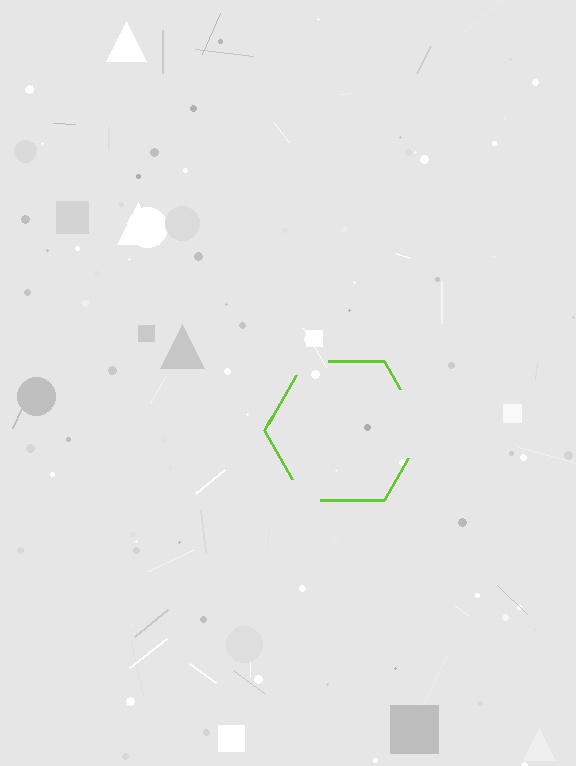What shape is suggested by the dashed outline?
The dashed outline suggests a hexagon.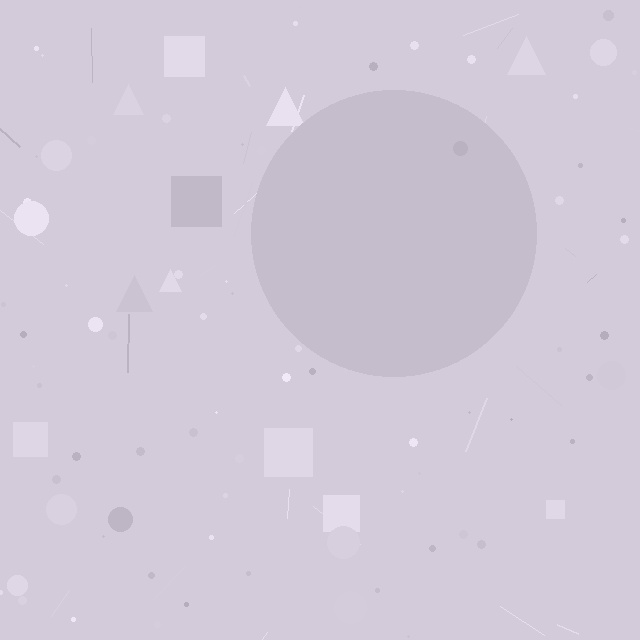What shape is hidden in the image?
A circle is hidden in the image.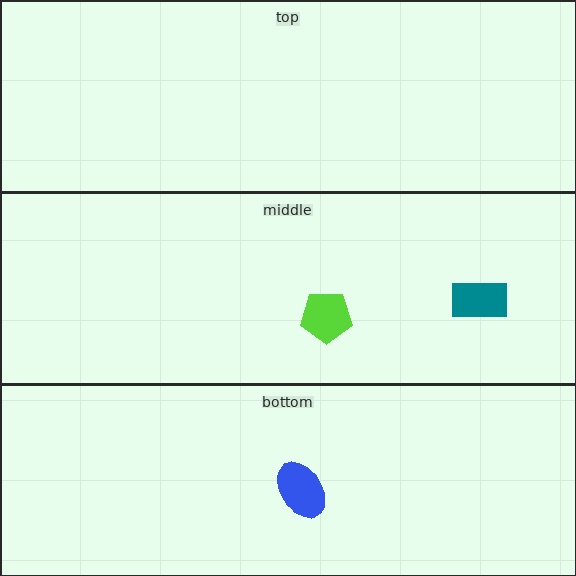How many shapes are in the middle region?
2.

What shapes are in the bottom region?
The blue ellipse.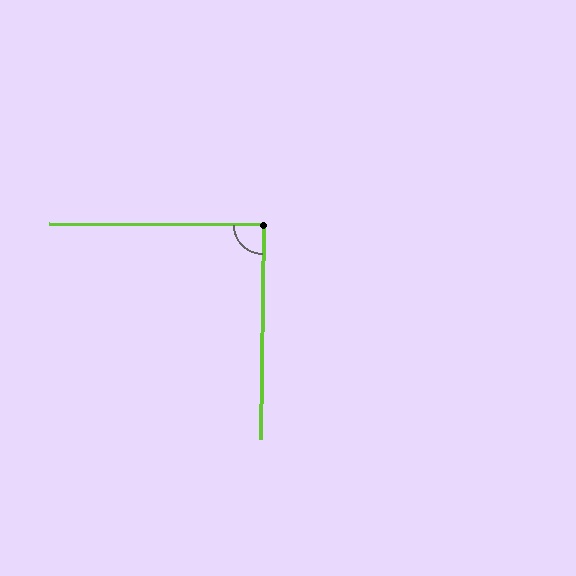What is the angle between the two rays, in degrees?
Approximately 89 degrees.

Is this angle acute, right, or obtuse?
It is approximately a right angle.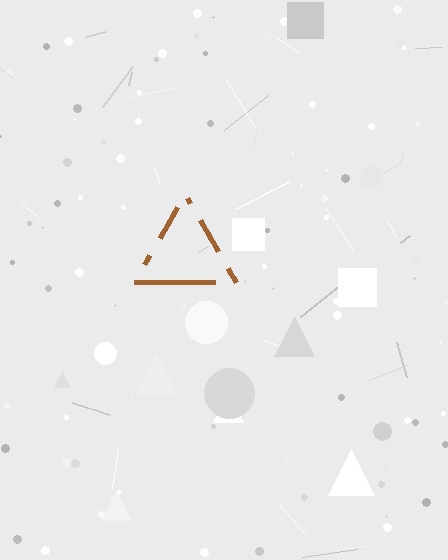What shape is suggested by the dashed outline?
The dashed outline suggests a triangle.